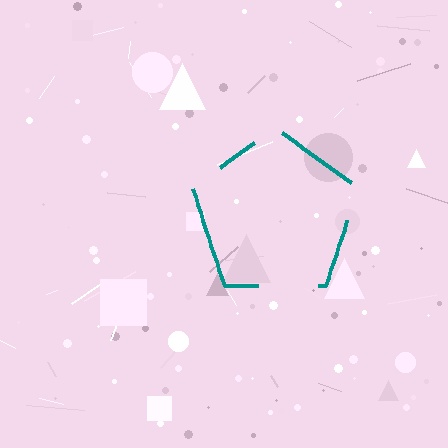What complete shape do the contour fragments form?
The contour fragments form a pentagon.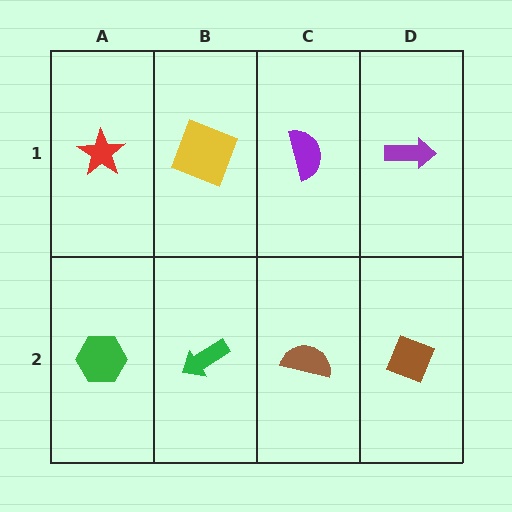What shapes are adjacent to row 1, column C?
A brown semicircle (row 2, column C), a yellow square (row 1, column B), a purple arrow (row 1, column D).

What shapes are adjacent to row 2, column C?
A purple semicircle (row 1, column C), a green arrow (row 2, column B), a brown diamond (row 2, column D).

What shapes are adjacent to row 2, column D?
A purple arrow (row 1, column D), a brown semicircle (row 2, column C).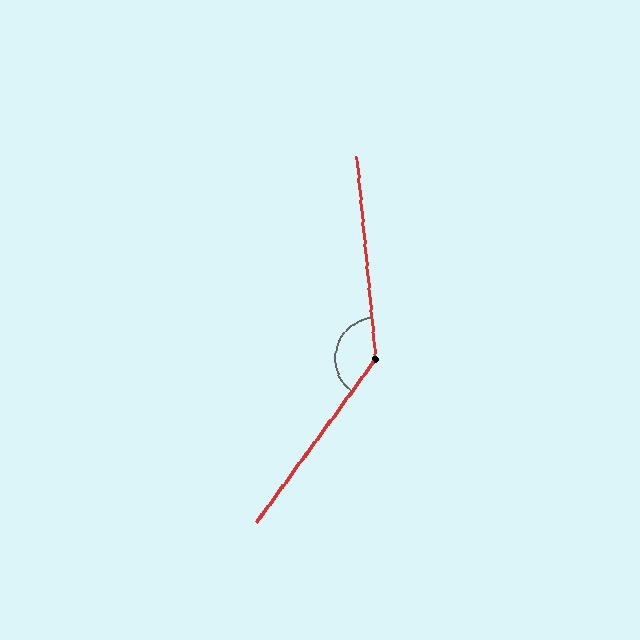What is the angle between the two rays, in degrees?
Approximately 138 degrees.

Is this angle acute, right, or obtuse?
It is obtuse.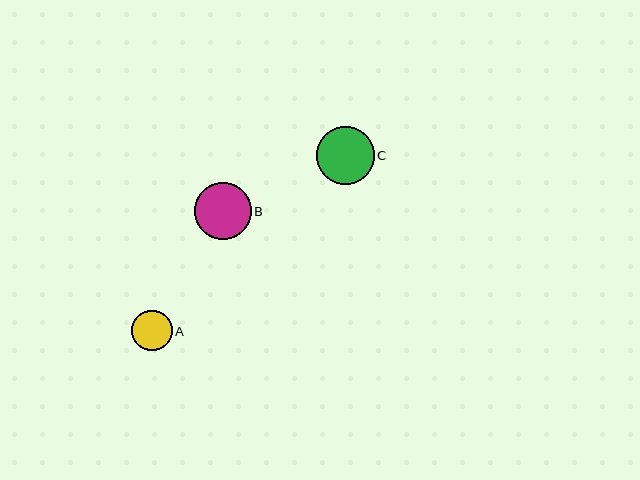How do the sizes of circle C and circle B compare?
Circle C and circle B are approximately the same size.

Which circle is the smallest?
Circle A is the smallest with a size of approximately 40 pixels.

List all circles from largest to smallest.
From largest to smallest: C, B, A.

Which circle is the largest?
Circle C is the largest with a size of approximately 58 pixels.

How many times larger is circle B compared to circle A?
Circle B is approximately 1.4 times the size of circle A.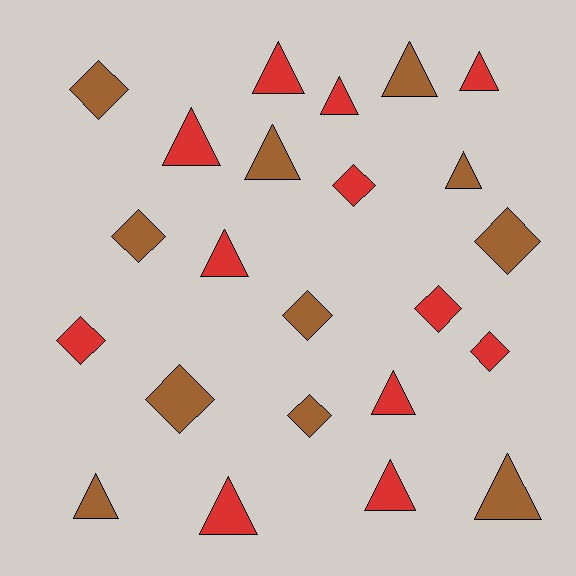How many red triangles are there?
There are 8 red triangles.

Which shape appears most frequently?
Triangle, with 13 objects.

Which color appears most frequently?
Red, with 12 objects.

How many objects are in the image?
There are 23 objects.